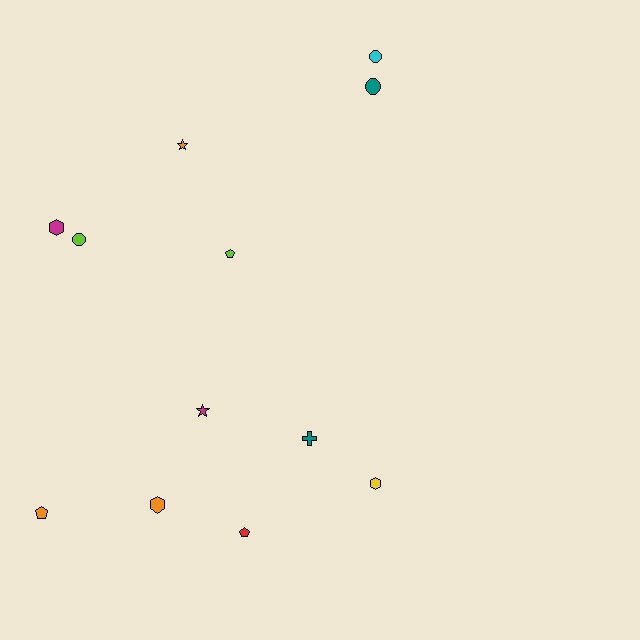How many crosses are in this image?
There is 1 cross.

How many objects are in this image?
There are 12 objects.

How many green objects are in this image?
There are no green objects.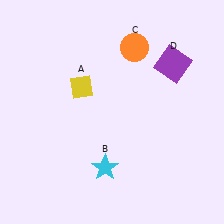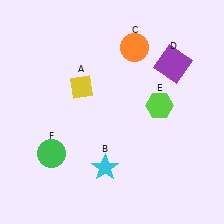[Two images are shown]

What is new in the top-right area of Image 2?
A lime hexagon (E) was added in the top-right area of Image 2.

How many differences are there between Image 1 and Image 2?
There are 2 differences between the two images.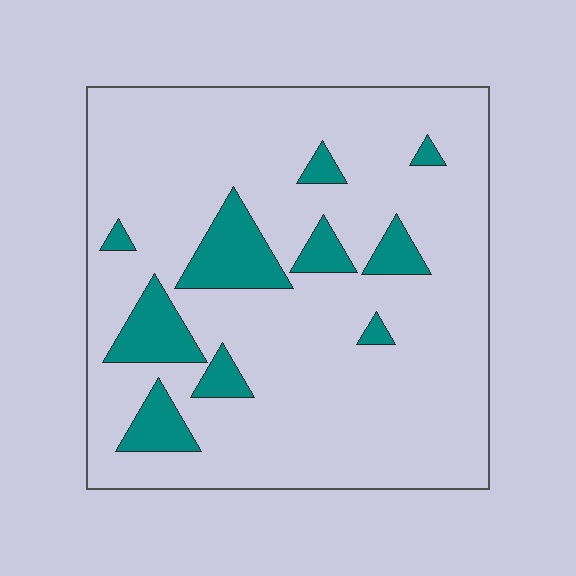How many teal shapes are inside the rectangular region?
10.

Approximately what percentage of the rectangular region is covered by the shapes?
Approximately 15%.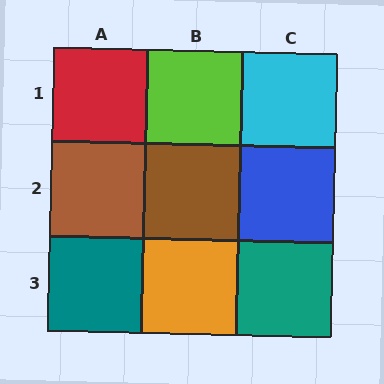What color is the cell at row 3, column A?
Teal.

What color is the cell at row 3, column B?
Orange.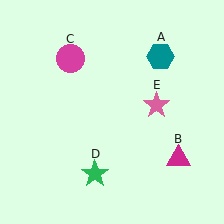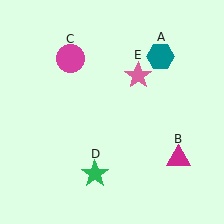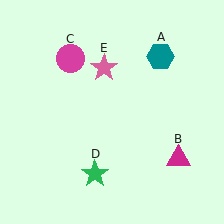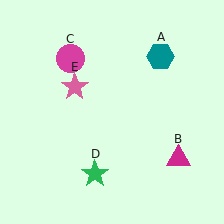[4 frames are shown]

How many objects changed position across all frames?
1 object changed position: pink star (object E).